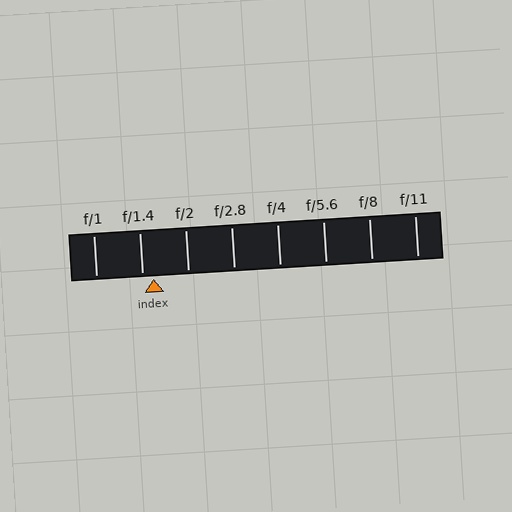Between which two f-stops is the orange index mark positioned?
The index mark is between f/1.4 and f/2.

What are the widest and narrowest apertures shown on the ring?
The widest aperture shown is f/1 and the narrowest is f/11.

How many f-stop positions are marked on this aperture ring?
There are 8 f-stop positions marked.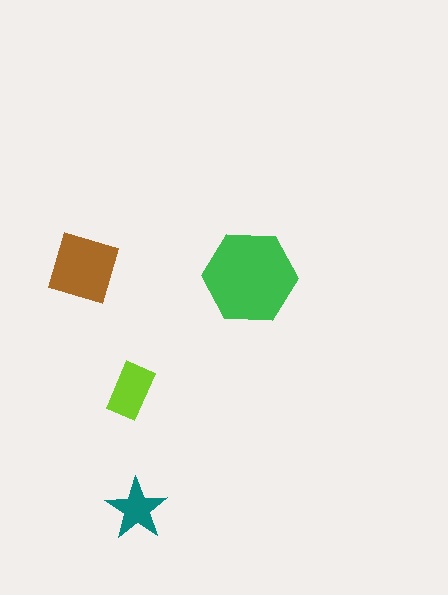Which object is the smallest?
The teal star.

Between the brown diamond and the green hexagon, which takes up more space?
The green hexagon.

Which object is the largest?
The green hexagon.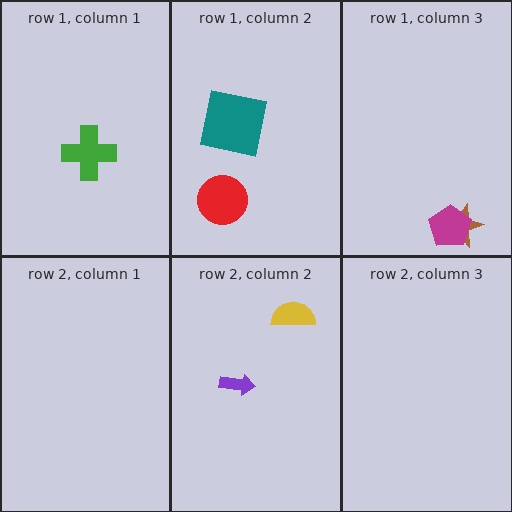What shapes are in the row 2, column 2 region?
The yellow semicircle, the purple arrow.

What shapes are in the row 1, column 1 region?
The green cross.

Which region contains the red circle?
The row 1, column 2 region.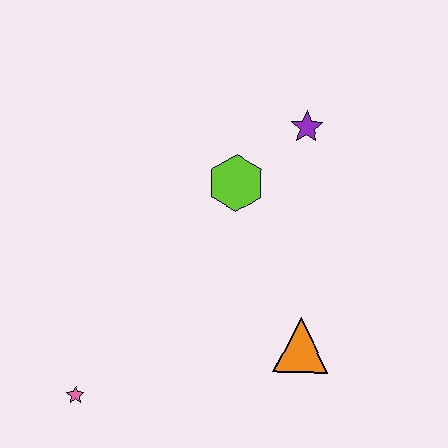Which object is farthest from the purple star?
The pink star is farthest from the purple star.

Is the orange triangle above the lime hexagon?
No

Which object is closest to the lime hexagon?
The purple star is closest to the lime hexagon.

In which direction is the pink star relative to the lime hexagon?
The pink star is below the lime hexagon.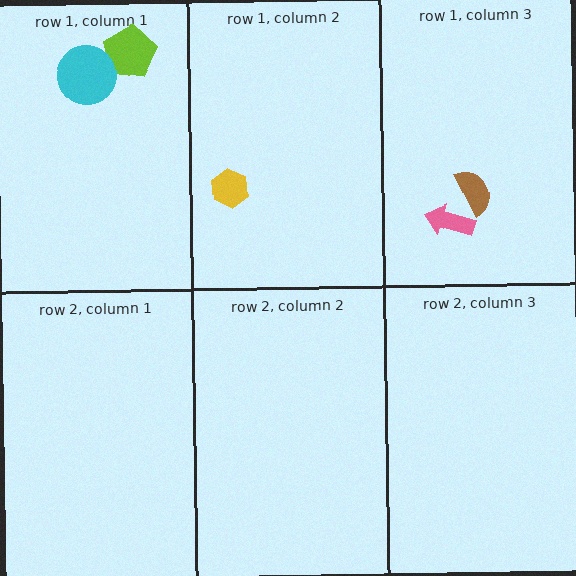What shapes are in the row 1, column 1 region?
The lime pentagon, the cyan circle.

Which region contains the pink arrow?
The row 1, column 3 region.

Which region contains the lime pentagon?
The row 1, column 1 region.